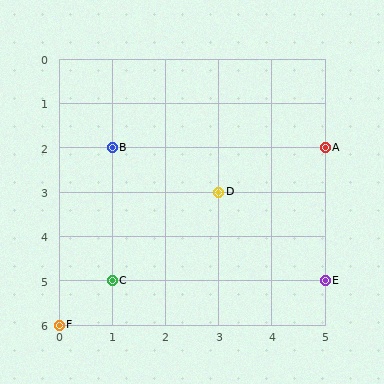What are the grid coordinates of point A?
Point A is at grid coordinates (5, 2).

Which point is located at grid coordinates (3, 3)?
Point D is at (3, 3).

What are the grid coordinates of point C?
Point C is at grid coordinates (1, 5).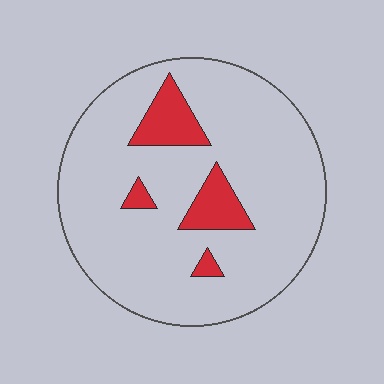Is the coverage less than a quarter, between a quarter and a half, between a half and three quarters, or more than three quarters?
Less than a quarter.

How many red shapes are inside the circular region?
4.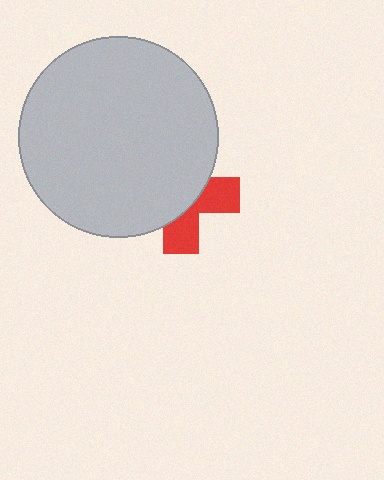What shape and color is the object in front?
The object in front is a light gray circle.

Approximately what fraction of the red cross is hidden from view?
Roughly 62% of the red cross is hidden behind the light gray circle.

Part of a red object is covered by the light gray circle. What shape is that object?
It is a cross.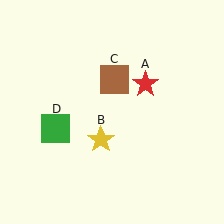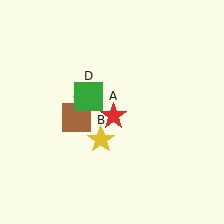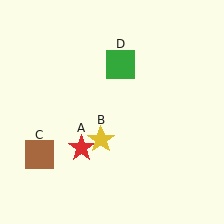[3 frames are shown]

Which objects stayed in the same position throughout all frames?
Yellow star (object B) remained stationary.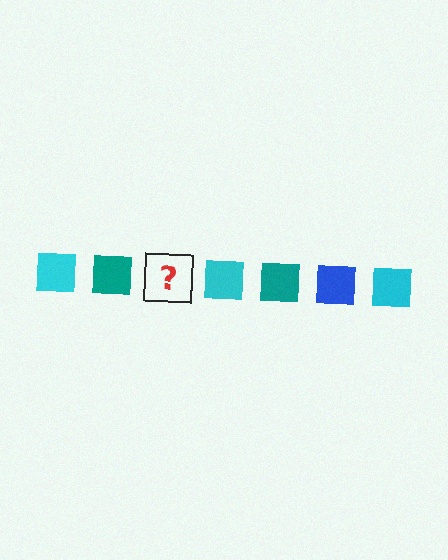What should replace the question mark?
The question mark should be replaced with a blue square.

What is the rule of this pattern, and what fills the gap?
The rule is that the pattern cycles through cyan, teal, blue squares. The gap should be filled with a blue square.